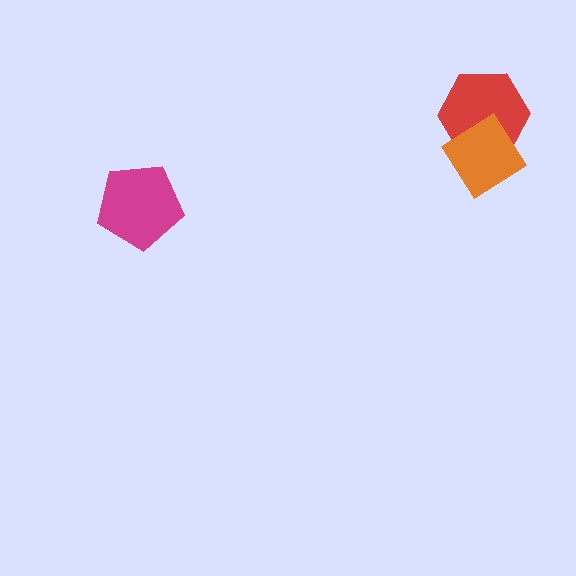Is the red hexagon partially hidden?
Yes, it is partially covered by another shape.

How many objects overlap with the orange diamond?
1 object overlaps with the orange diamond.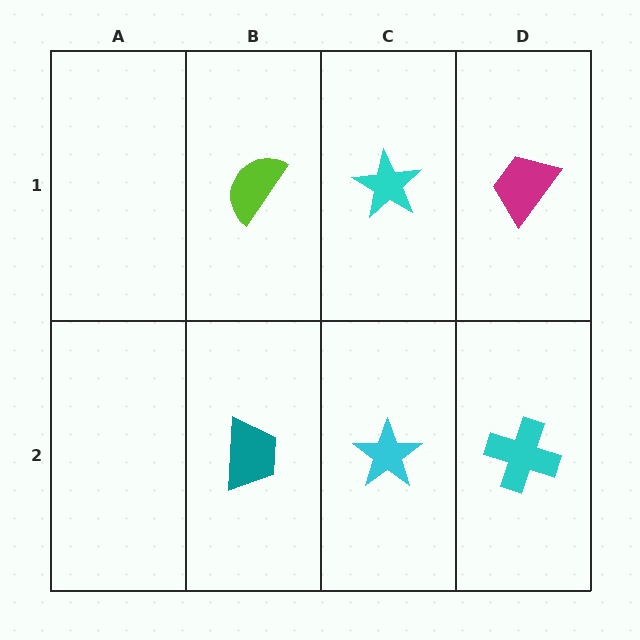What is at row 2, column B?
A teal trapezoid.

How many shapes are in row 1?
3 shapes.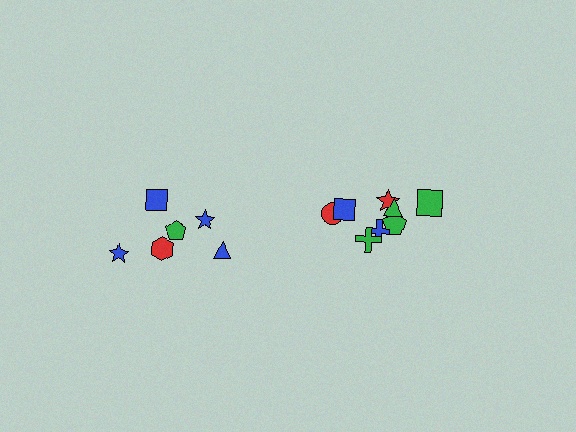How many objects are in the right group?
There are 8 objects.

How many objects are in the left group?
There are 6 objects.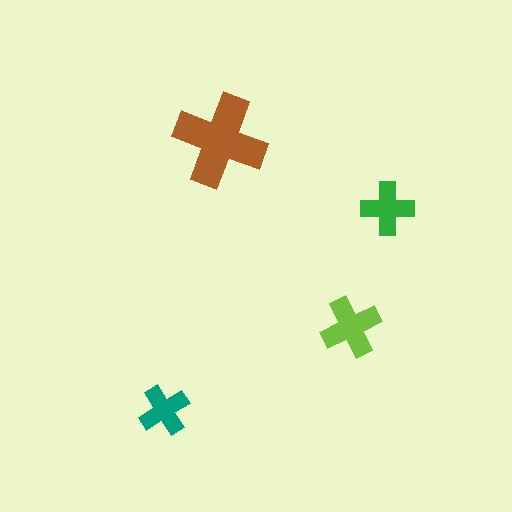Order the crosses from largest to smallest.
the brown one, the lime one, the green one, the teal one.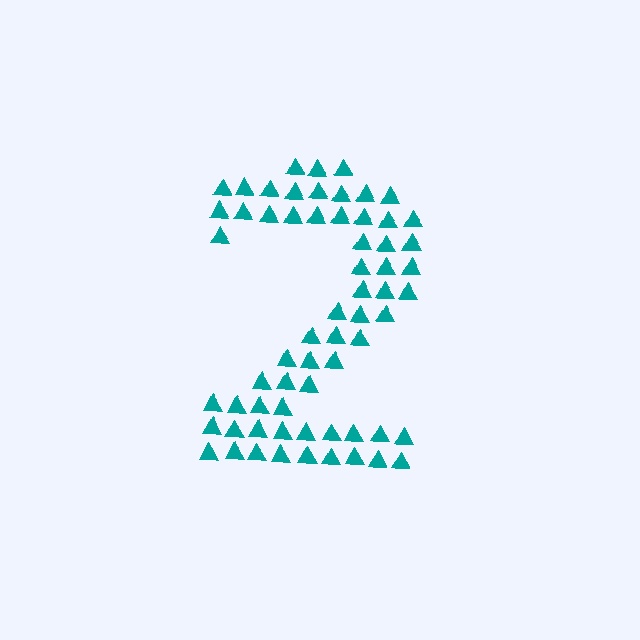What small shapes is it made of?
It is made of small triangles.